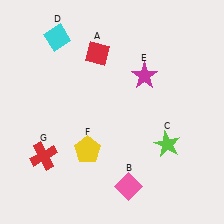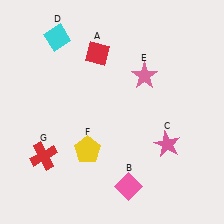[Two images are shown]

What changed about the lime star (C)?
In Image 1, C is lime. In Image 2, it changed to pink.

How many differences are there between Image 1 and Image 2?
There are 2 differences between the two images.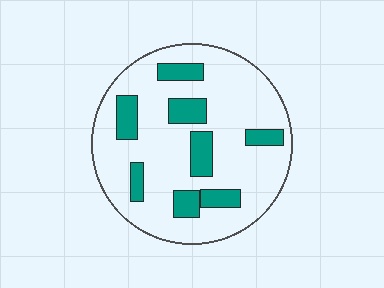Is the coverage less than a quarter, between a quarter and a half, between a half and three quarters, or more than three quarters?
Less than a quarter.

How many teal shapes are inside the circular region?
8.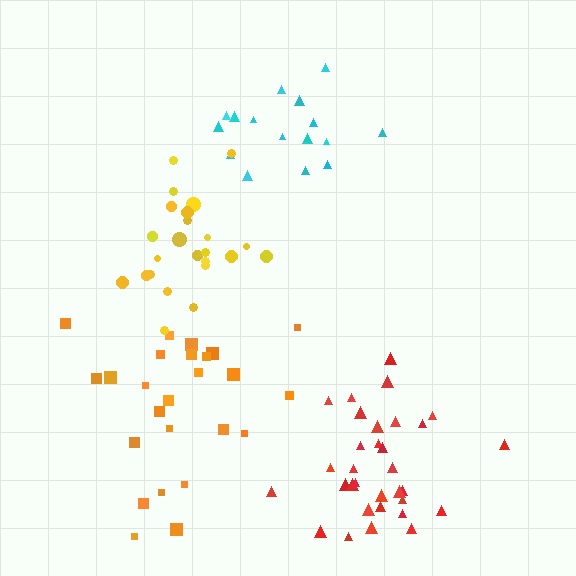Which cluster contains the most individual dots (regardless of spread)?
Red (32).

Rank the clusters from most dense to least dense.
cyan, red, yellow, orange.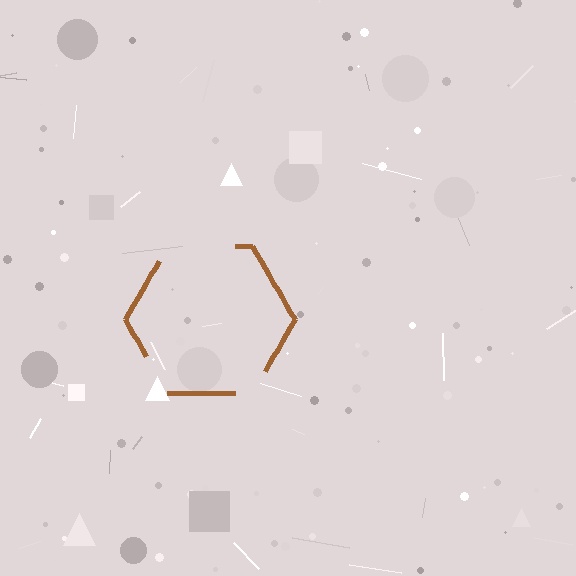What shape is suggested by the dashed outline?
The dashed outline suggests a hexagon.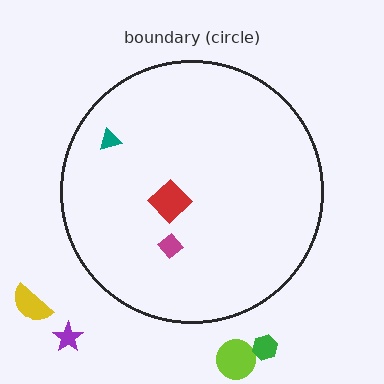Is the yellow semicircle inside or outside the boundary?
Outside.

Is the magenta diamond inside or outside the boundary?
Inside.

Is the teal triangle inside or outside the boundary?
Inside.